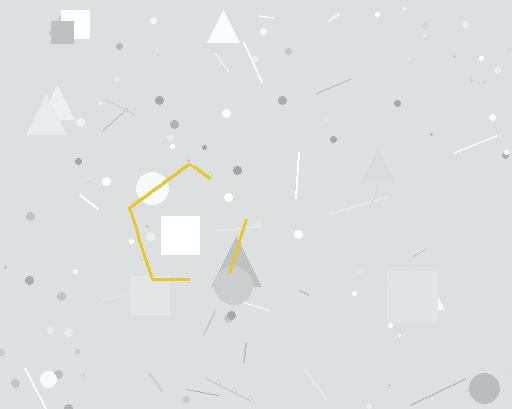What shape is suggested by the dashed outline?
The dashed outline suggests a pentagon.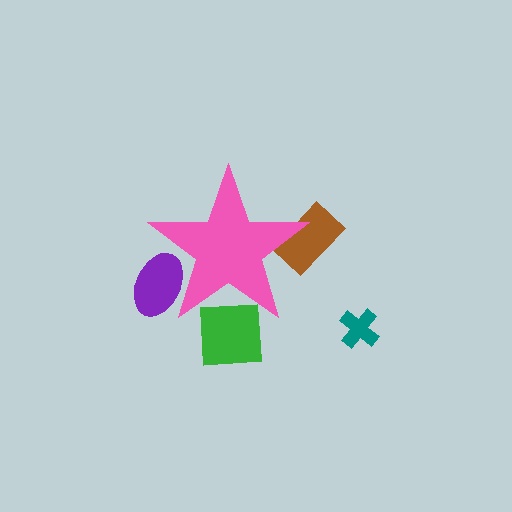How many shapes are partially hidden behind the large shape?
3 shapes are partially hidden.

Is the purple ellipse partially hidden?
Yes, the purple ellipse is partially hidden behind the pink star.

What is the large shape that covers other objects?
A pink star.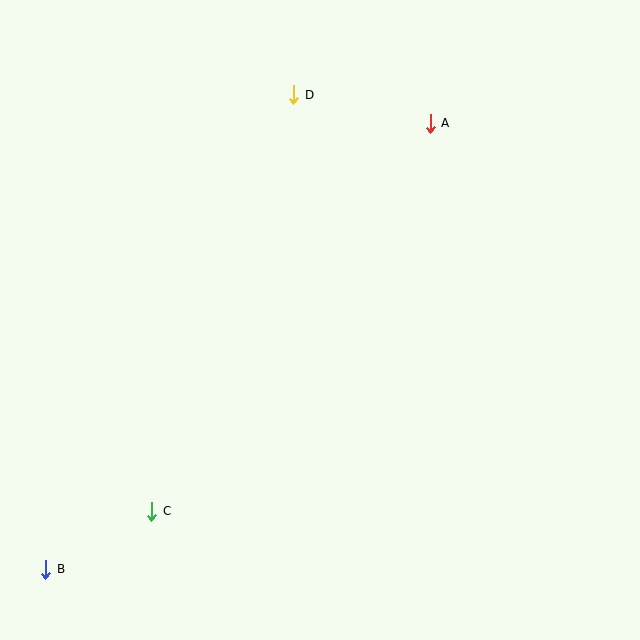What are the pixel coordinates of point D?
Point D is at (293, 95).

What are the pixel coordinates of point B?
Point B is at (46, 569).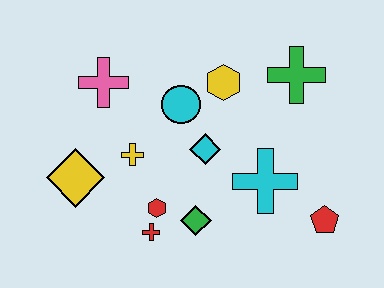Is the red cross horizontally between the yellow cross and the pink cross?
No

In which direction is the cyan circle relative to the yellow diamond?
The cyan circle is to the right of the yellow diamond.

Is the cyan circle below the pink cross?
Yes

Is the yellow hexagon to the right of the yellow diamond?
Yes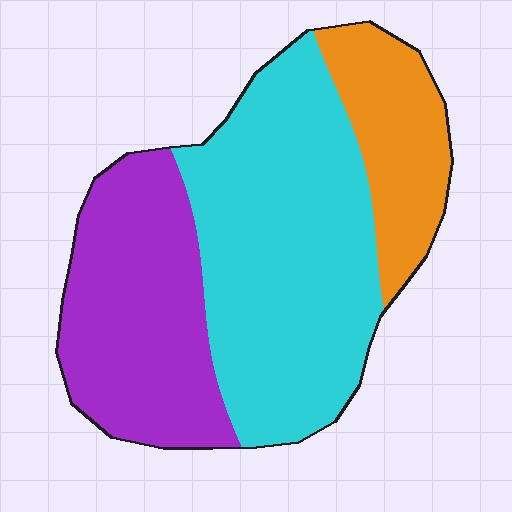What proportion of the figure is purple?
Purple takes up between a sixth and a third of the figure.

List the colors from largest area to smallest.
From largest to smallest: cyan, purple, orange.